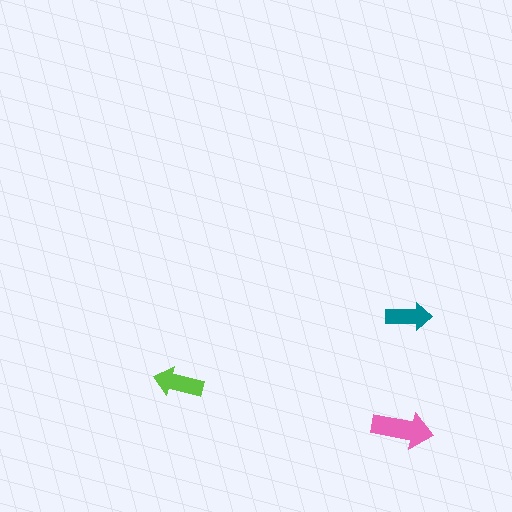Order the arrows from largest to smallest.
the pink one, the lime one, the teal one.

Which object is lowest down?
The pink arrow is bottommost.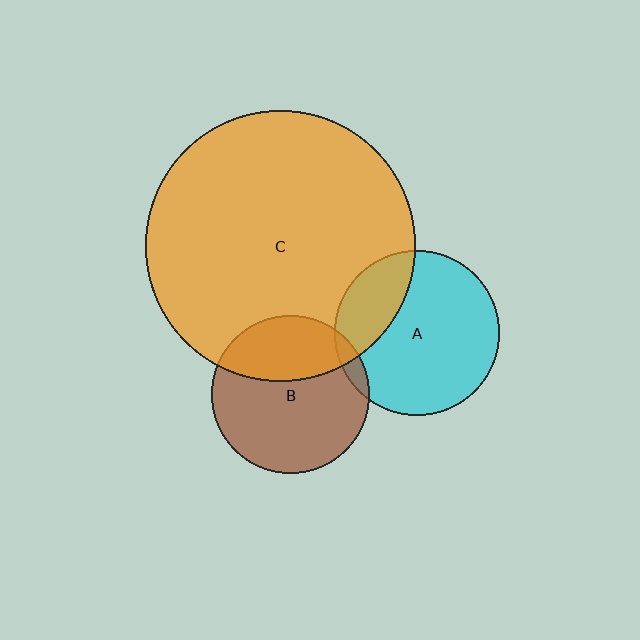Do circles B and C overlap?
Yes.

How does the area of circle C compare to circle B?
Approximately 2.9 times.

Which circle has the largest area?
Circle C (orange).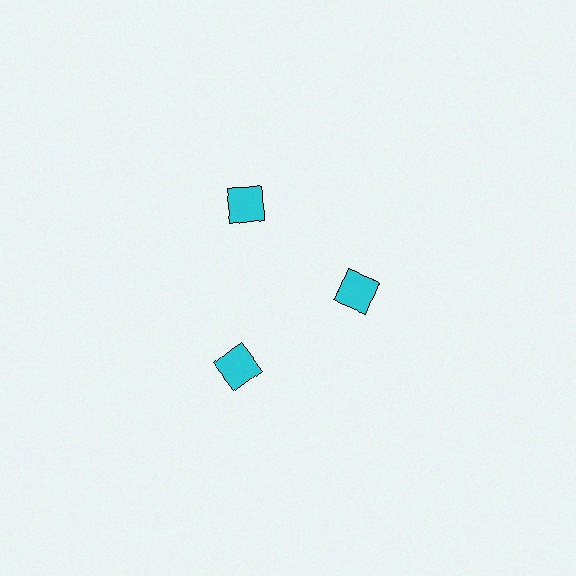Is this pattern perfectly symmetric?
No. The 3 cyan squares are arranged in a ring, but one element near the 3 o'clock position is pulled inward toward the center, breaking the 3-fold rotational symmetry.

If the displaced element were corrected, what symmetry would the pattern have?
It would have 3-fold rotational symmetry — the pattern would map onto itself every 120 degrees.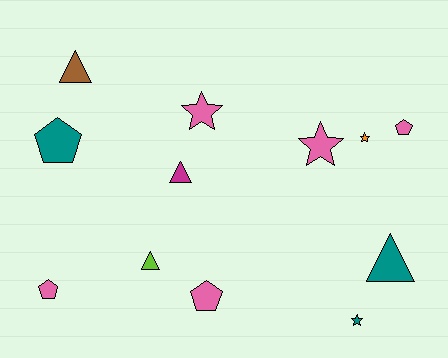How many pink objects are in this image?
There are 5 pink objects.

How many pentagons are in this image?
There are 4 pentagons.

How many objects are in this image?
There are 12 objects.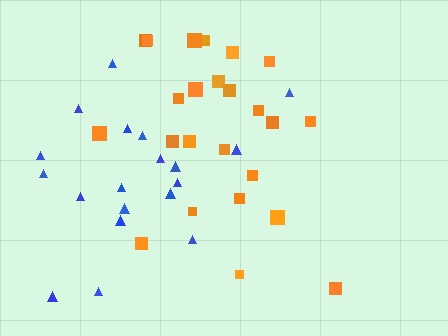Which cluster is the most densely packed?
Orange.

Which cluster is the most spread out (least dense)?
Blue.